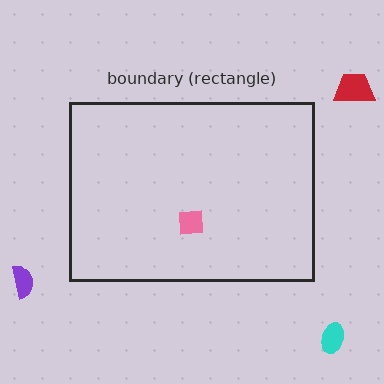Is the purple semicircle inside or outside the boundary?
Outside.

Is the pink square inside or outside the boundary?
Inside.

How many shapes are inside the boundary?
1 inside, 3 outside.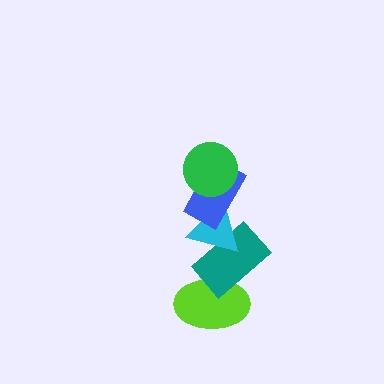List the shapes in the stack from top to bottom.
From top to bottom: the green circle, the blue rectangle, the cyan triangle, the teal rectangle, the lime ellipse.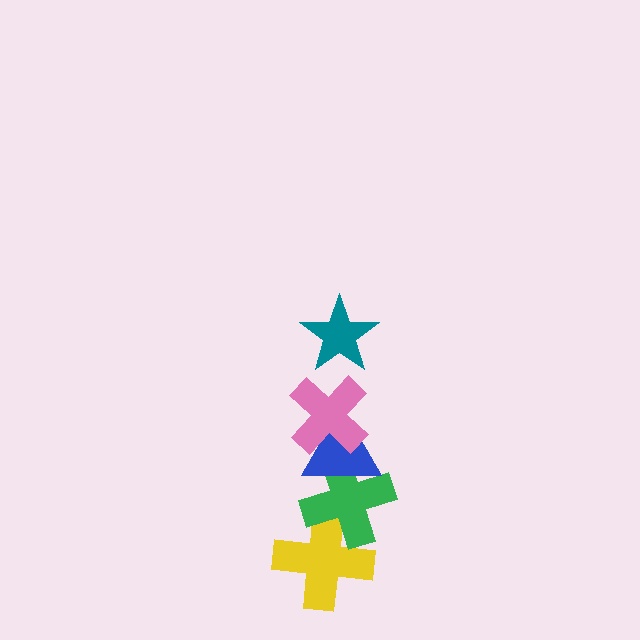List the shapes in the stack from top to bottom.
From top to bottom: the teal star, the pink cross, the blue triangle, the green cross, the yellow cross.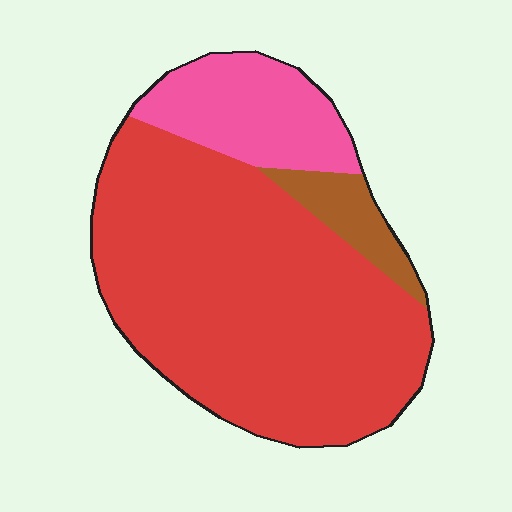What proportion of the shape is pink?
Pink takes up about one fifth (1/5) of the shape.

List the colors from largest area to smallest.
From largest to smallest: red, pink, brown.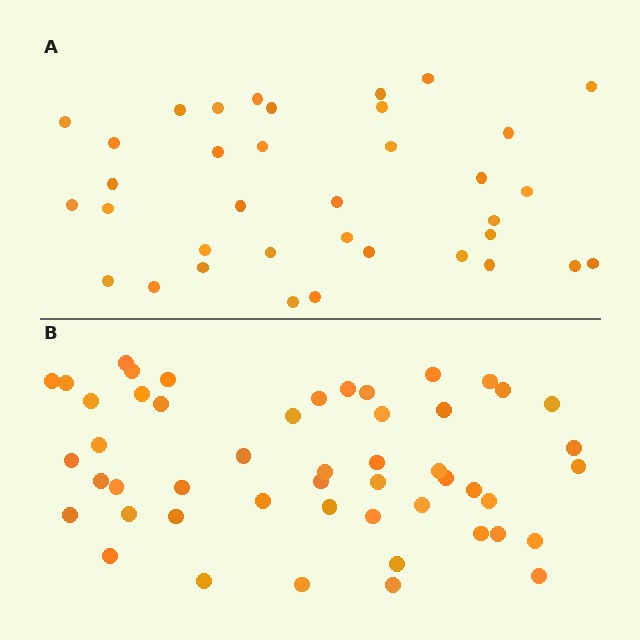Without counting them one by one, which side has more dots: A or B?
Region B (the bottom region) has more dots.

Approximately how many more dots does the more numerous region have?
Region B has approximately 15 more dots than region A.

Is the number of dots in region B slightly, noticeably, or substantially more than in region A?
Region B has noticeably more, but not dramatically so. The ratio is roughly 1.4 to 1.